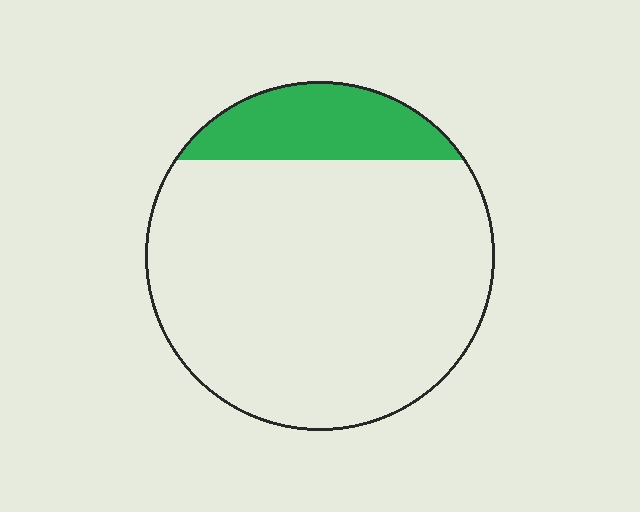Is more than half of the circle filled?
No.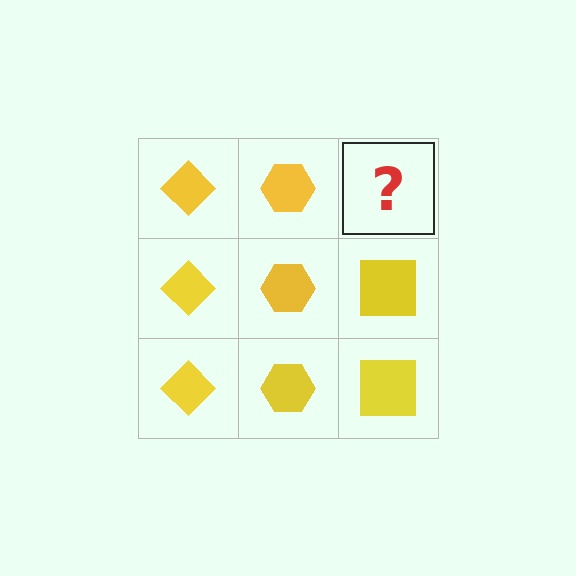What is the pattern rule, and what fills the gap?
The rule is that each column has a consistent shape. The gap should be filled with a yellow square.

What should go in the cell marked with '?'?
The missing cell should contain a yellow square.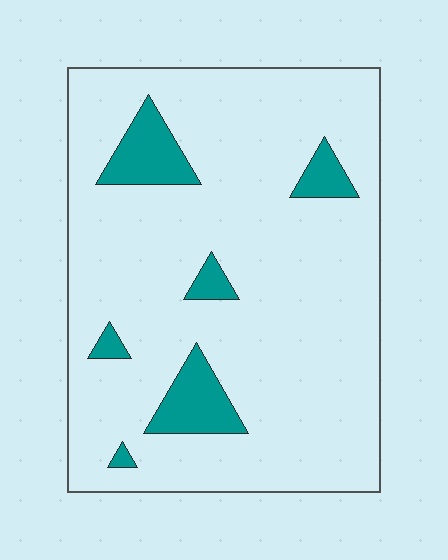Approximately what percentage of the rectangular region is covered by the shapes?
Approximately 10%.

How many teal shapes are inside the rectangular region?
6.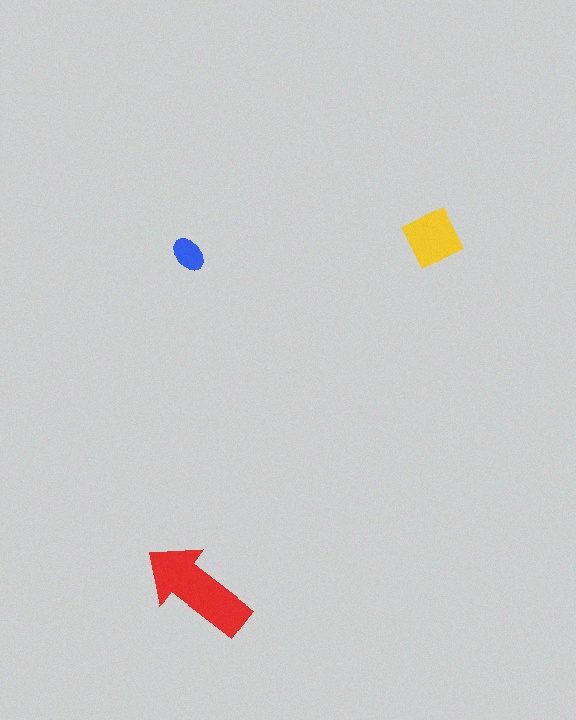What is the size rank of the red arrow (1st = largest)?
1st.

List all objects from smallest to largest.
The blue ellipse, the yellow square, the red arrow.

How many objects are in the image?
There are 3 objects in the image.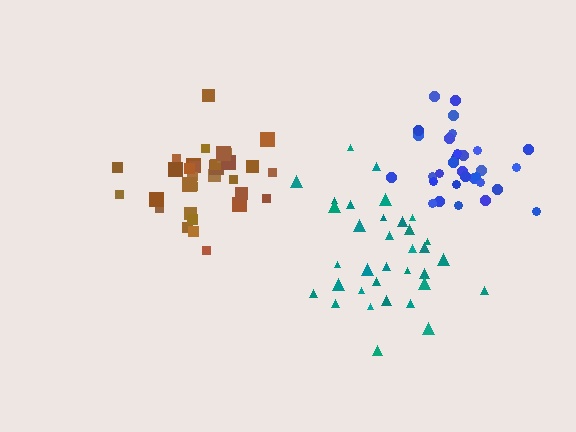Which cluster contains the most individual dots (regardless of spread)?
Teal (34).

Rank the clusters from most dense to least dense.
blue, brown, teal.